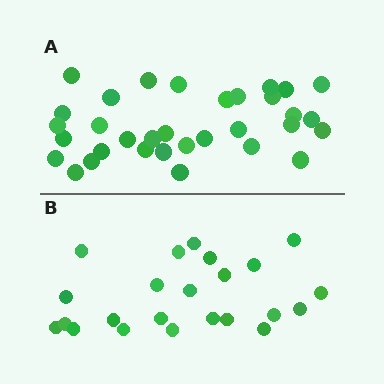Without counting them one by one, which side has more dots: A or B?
Region A (the top region) has more dots.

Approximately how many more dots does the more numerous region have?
Region A has roughly 10 or so more dots than region B.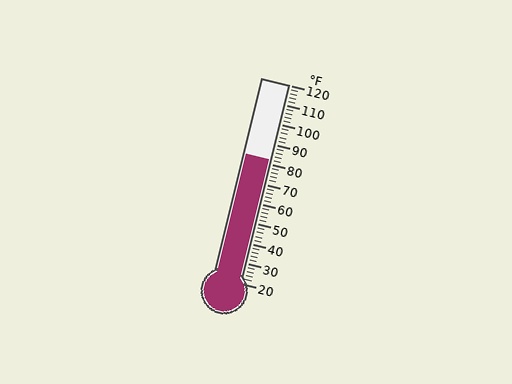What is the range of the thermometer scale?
The thermometer scale ranges from 20°F to 120°F.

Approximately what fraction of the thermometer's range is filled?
The thermometer is filled to approximately 60% of its range.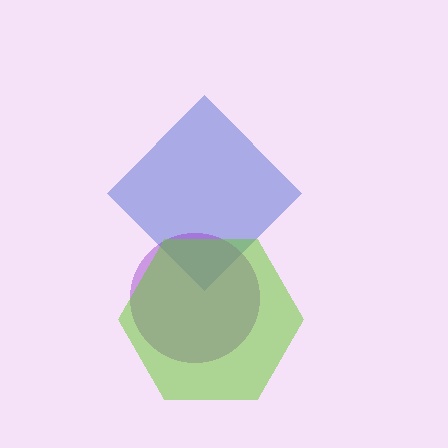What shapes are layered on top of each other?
The layered shapes are: a blue diamond, a purple circle, a lime hexagon.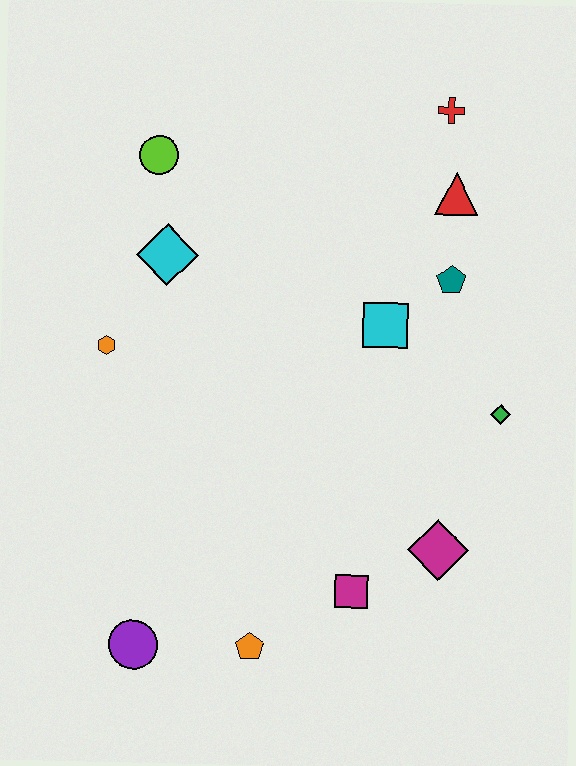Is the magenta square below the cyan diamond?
Yes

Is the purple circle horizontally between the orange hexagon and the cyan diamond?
Yes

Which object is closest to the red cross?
The red triangle is closest to the red cross.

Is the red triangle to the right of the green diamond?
No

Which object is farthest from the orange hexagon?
The red cross is farthest from the orange hexagon.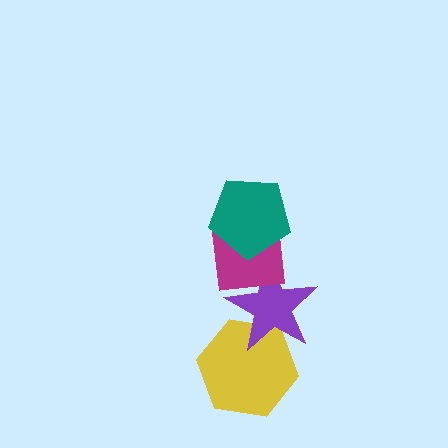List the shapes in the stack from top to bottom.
From top to bottom: the teal pentagon, the magenta square, the purple star, the yellow hexagon.